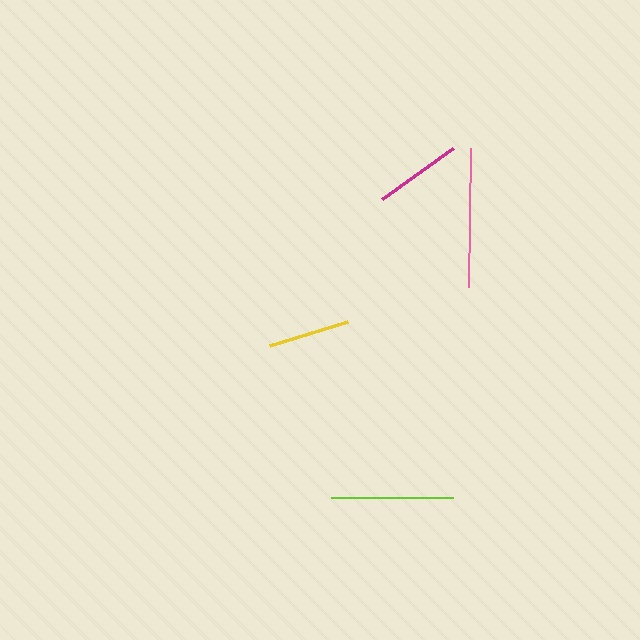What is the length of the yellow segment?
The yellow segment is approximately 82 pixels long.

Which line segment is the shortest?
The yellow line is the shortest at approximately 82 pixels.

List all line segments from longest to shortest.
From longest to shortest: pink, lime, magenta, yellow.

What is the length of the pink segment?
The pink segment is approximately 139 pixels long.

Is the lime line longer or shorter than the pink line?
The pink line is longer than the lime line.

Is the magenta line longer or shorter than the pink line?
The pink line is longer than the magenta line.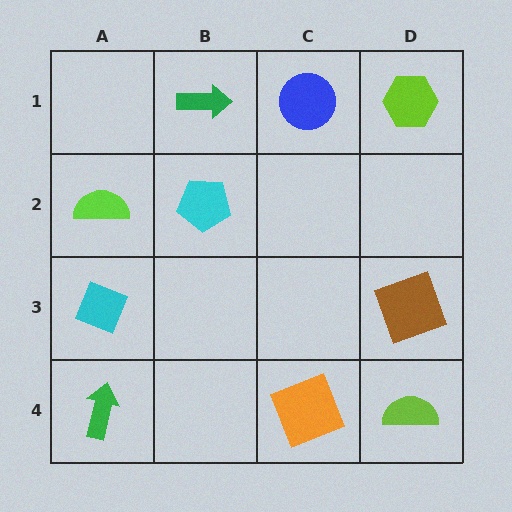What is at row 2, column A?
A lime semicircle.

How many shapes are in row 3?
2 shapes.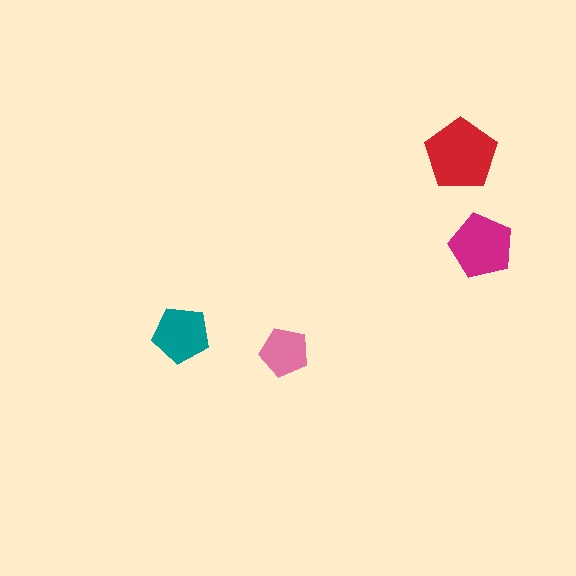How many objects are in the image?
There are 4 objects in the image.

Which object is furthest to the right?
The magenta pentagon is rightmost.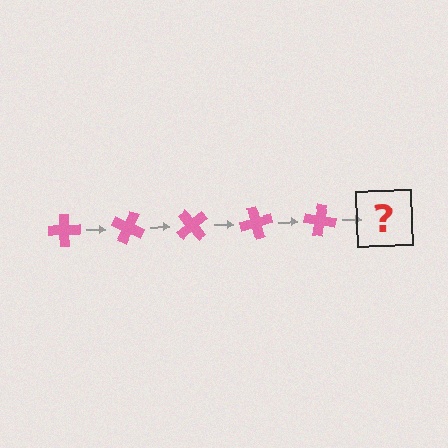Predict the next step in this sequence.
The next step is a pink cross rotated 125 degrees.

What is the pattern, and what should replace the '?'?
The pattern is that the cross rotates 25 degrees each step. The '?' should be a pink cross rotated 125 degrees.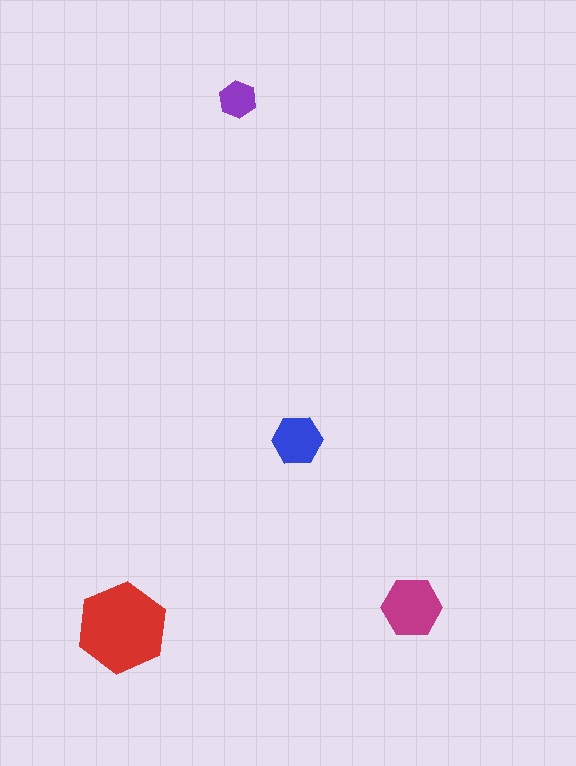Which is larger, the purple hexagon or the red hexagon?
The red one.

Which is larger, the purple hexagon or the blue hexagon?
The blue one.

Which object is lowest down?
The red hexagon is bottommost.